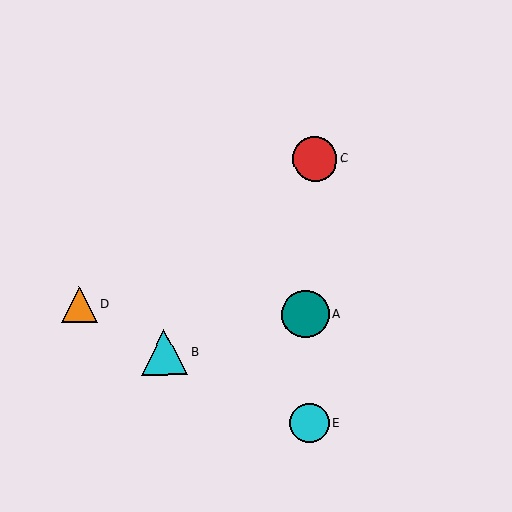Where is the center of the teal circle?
The center of the teal circle is at (305, 314).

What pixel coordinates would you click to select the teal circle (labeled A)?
Click at (305, 314) to select the teal circle A.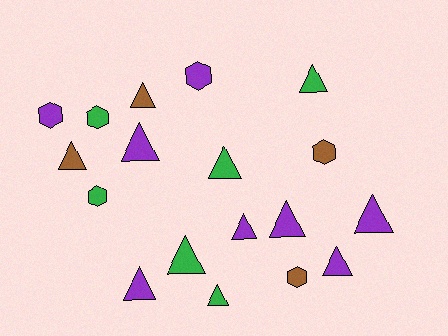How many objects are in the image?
There are 18 objects.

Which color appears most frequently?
Purple, with 8 objects.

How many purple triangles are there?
There are 6 purple triangles.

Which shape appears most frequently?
Triangle, with 12 objects.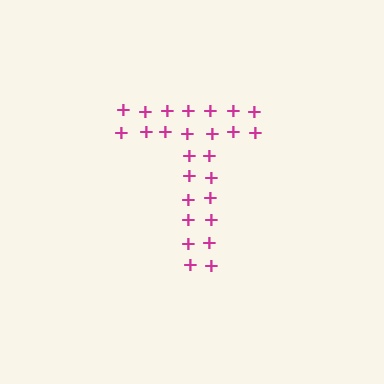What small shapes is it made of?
It is made of small plus signs.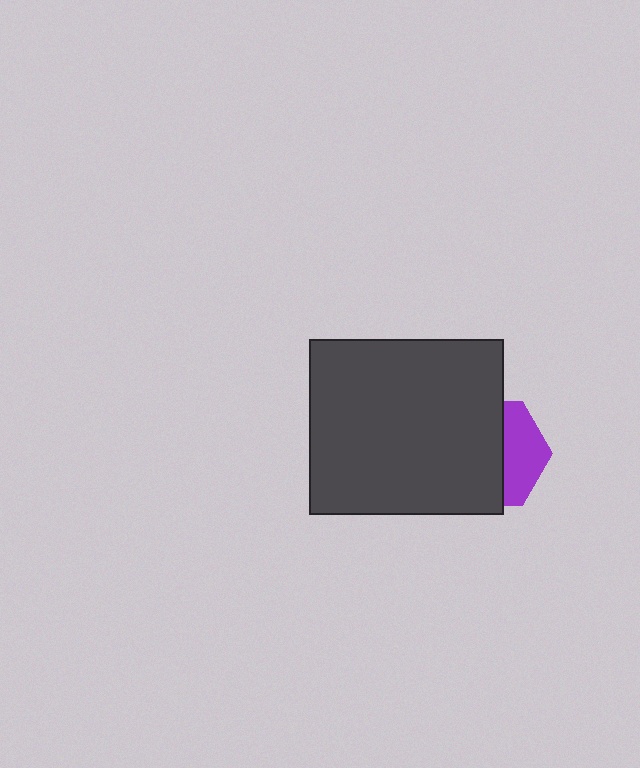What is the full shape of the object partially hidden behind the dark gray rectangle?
The partially hidden object is a purple hexagon.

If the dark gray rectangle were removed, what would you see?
You would see the complete purple hexagon.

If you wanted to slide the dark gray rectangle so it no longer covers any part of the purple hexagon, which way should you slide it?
Slide it left — that is the most direct way to separate the two shapes.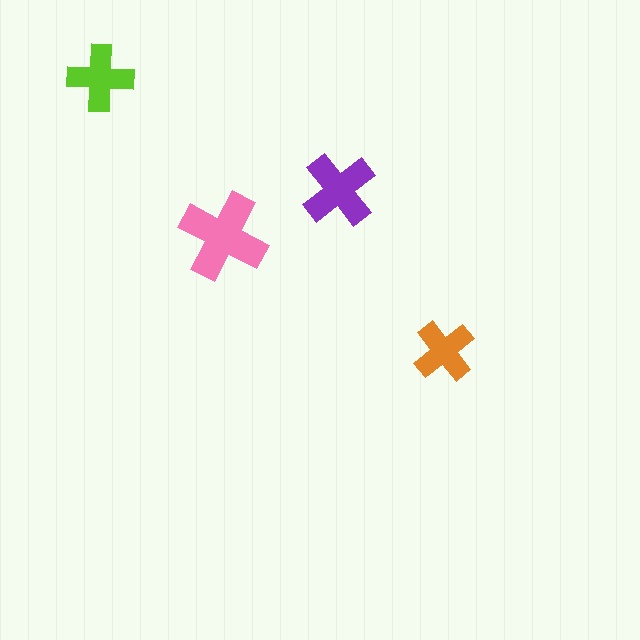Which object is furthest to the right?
The orange cross is rightmost.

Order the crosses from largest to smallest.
the pink one, the purple one, the lime one, the orange one.